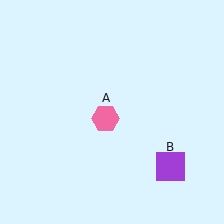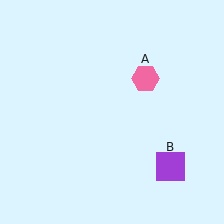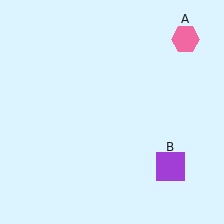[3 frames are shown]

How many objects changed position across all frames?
1 object changed position: pink hexagon (object A).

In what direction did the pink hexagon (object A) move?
The pink hexagon (object A) moved up and to the right.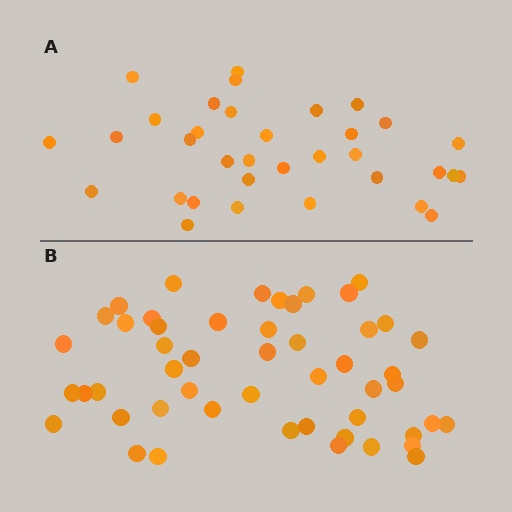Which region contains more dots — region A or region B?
Region B (the bottom region) has more dots.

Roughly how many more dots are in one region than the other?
Region B has approximately 15 more dots than region A.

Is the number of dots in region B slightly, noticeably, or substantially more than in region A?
Region B has substantially more. The ratio is roughly 1.5 to 1.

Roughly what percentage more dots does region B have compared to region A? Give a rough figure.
About 45% more.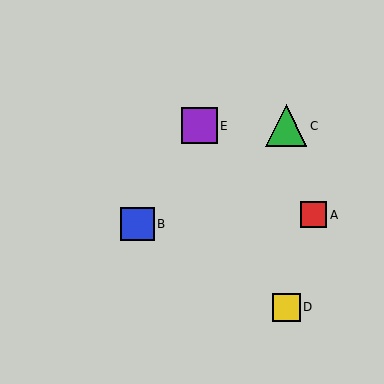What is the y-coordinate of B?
Object B is at y≈224.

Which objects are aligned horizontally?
Objects C, E are aligned horizontally.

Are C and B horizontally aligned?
No, C is at y≈126 and B is at y≈224.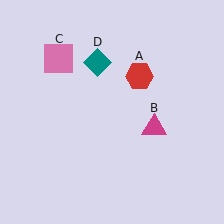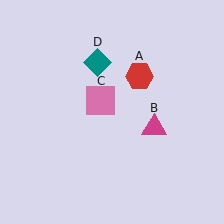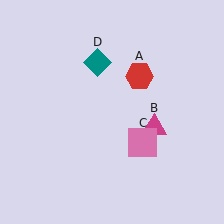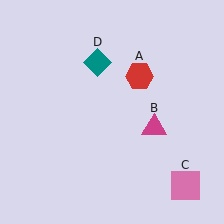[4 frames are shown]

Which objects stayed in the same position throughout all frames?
Red hexagon (object A) and magenta triangle (object B) and teal diamond (object D) remained stationary.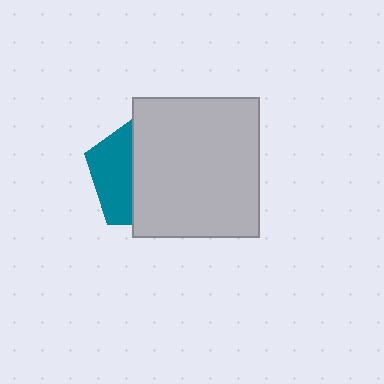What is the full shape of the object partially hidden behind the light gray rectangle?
The partially hidden object is a teal pentagon.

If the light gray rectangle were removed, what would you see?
You would see the complete teal pentagon.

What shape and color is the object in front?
The object in front is a light gray rectangle.